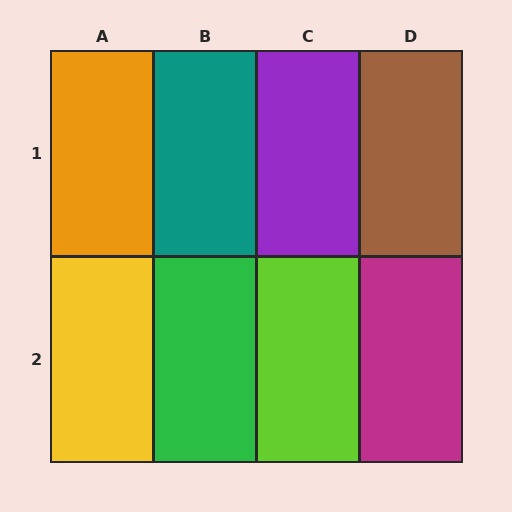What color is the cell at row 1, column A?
Orange.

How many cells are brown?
1 cell is brown.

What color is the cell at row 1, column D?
Brown.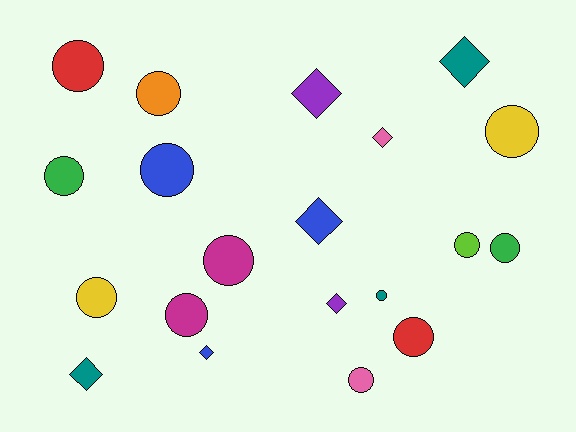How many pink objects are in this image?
There are 2 pink objects.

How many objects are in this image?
There are 20 objects.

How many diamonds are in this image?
There are 7 diamonds.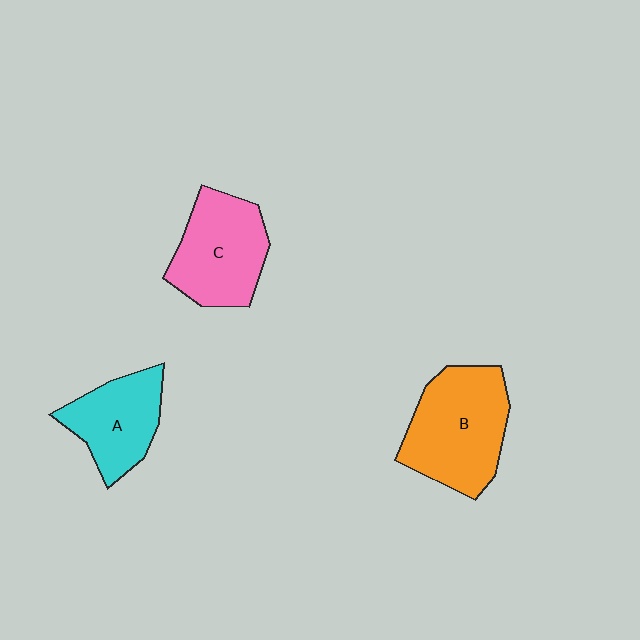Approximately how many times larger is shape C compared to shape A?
Approximately 1.2 times.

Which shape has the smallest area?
Shape A (cyan).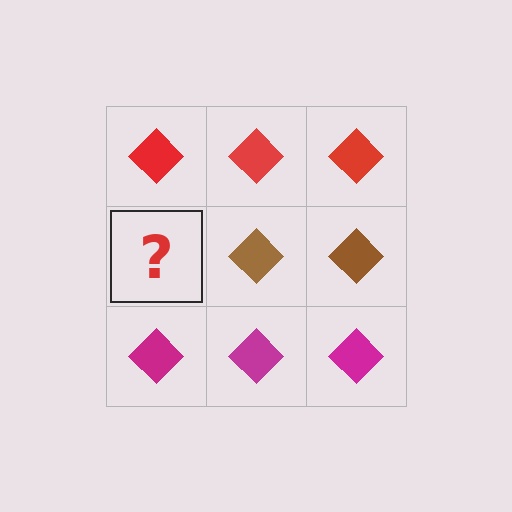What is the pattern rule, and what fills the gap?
The rule is that each row has a consistent color. The gap should be filled with a brown diamond.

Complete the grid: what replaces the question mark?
The question mark should be replaced with a brown diamond.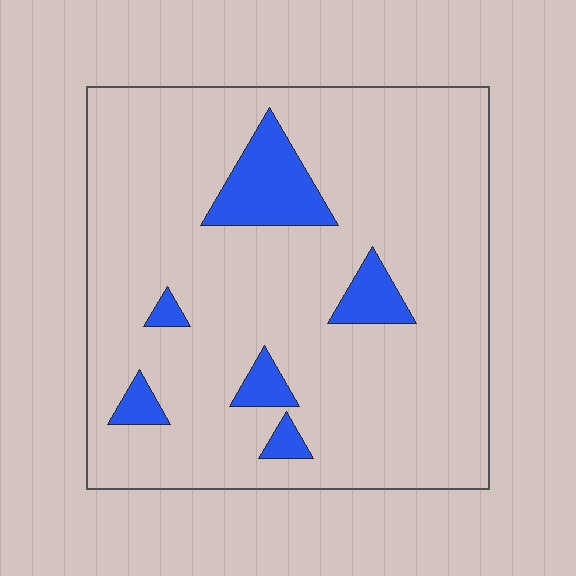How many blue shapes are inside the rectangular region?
6.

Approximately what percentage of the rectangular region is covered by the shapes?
Approximately 10%.